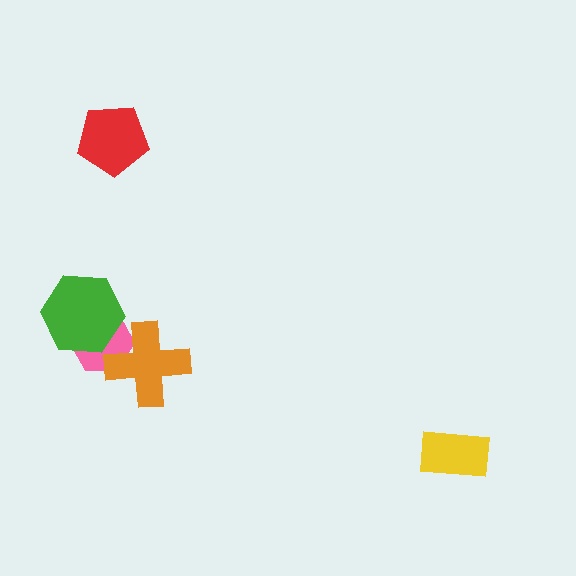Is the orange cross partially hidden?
No, no other shape covers it.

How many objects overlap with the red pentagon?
0 objects overlap with the red pentagon.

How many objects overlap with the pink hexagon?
2 objects overlap with the pink hexagon.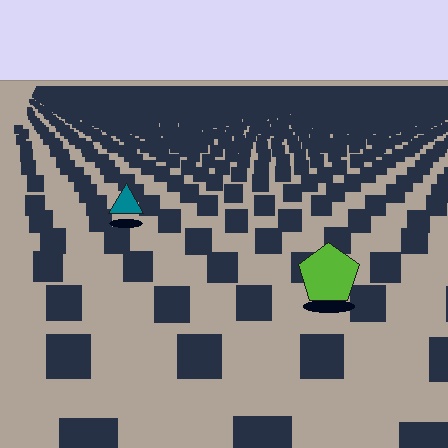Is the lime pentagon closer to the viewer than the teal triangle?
Yes. The lime pentagon is closer — you can tell from the texture gradient: the ground texture is coarser near it.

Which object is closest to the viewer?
The lime pentagon is closest. The texture marks near it are larger and more spread out.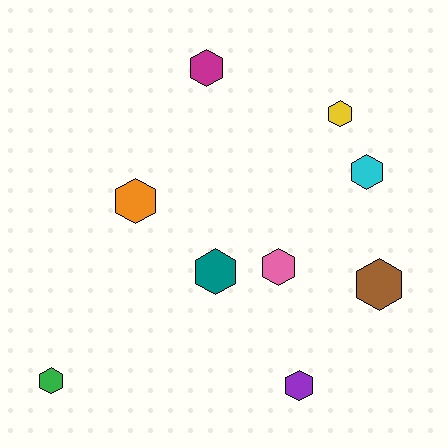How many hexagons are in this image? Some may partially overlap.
There are 9 hexagons.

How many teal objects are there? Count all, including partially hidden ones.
There is 1 teal object.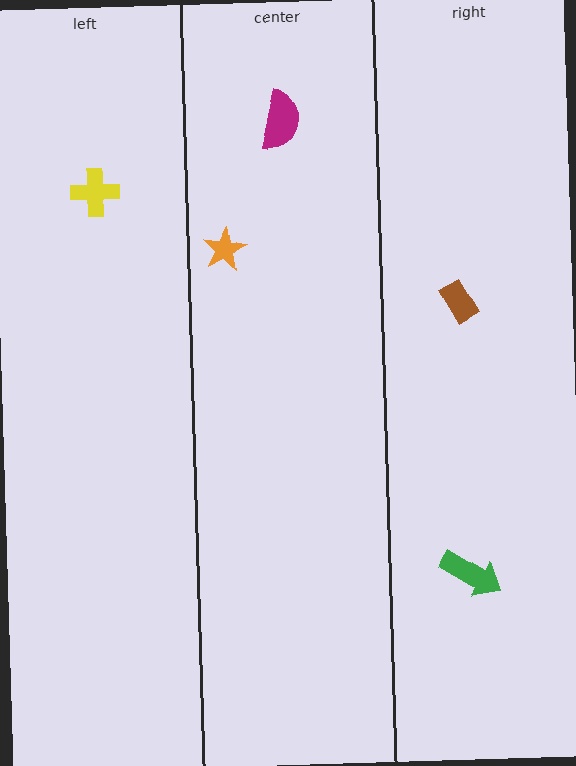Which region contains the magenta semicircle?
The center region.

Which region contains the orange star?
The center region.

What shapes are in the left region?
The yellow cross.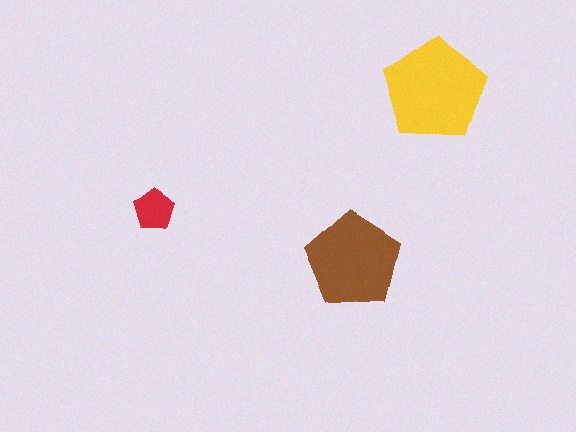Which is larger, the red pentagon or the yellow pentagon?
The yellow one.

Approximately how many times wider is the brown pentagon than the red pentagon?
About 2.5 times wider.